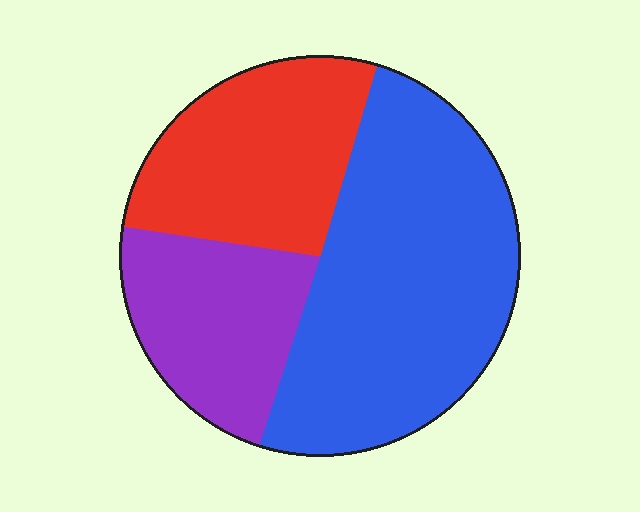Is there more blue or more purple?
Blue.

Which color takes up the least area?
Purple, at roughly 20%.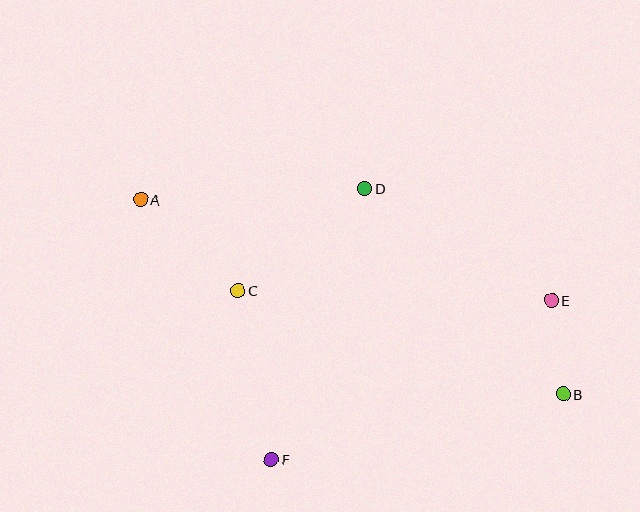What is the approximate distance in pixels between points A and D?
The distance between A and D is approximately 225 pixels.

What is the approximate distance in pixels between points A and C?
The distance between A and C is approximately 134 pixels.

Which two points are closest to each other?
Points B and E are closest to each other.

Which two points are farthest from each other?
Points A and B are farthest from each other.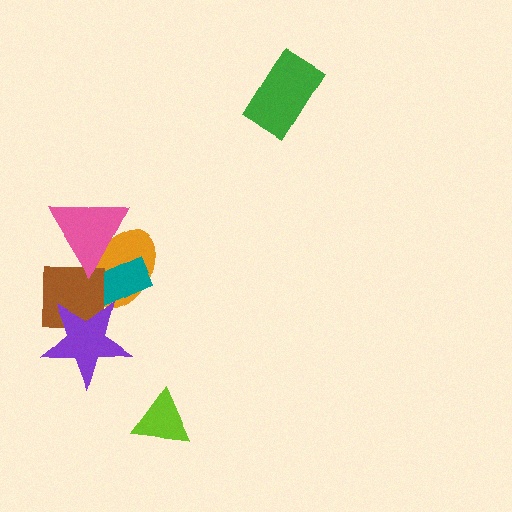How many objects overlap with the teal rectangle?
2 objects overlap with the teal rectangle.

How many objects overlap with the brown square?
3 objects overlap with the brown square.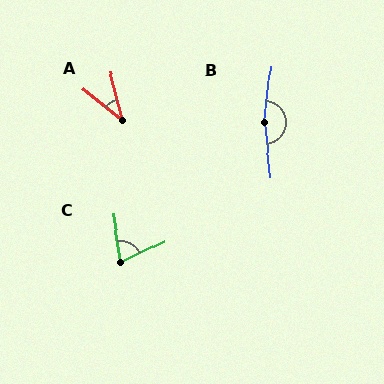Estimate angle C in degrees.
Approximately 73 degrees.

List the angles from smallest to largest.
A (37°), C (73°), B (166°).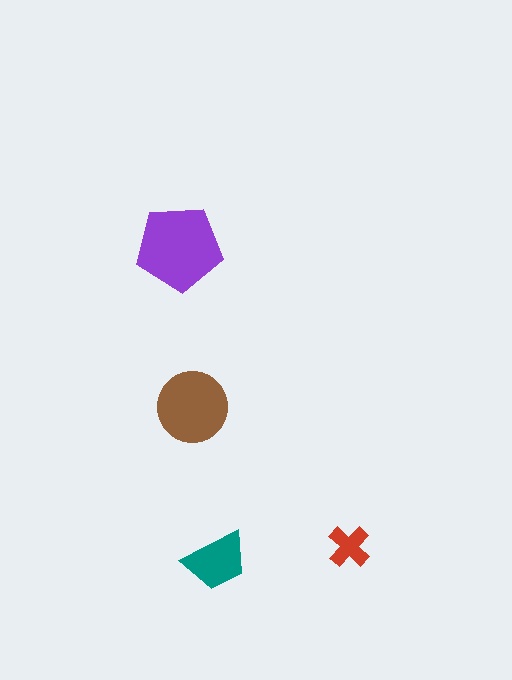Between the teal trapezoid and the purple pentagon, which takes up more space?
The purple pentagon.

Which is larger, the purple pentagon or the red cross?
The purple pentagon.